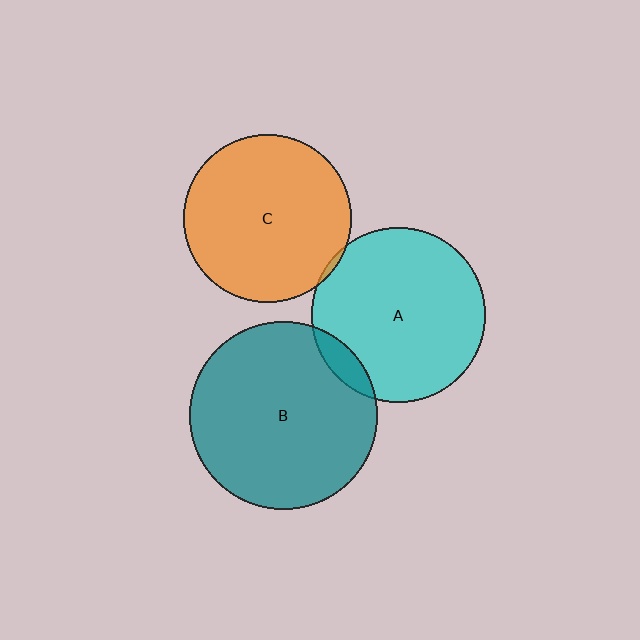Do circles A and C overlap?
Yes.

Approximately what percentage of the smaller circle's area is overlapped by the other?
Approximately 5%.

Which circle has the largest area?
Circle B (teal).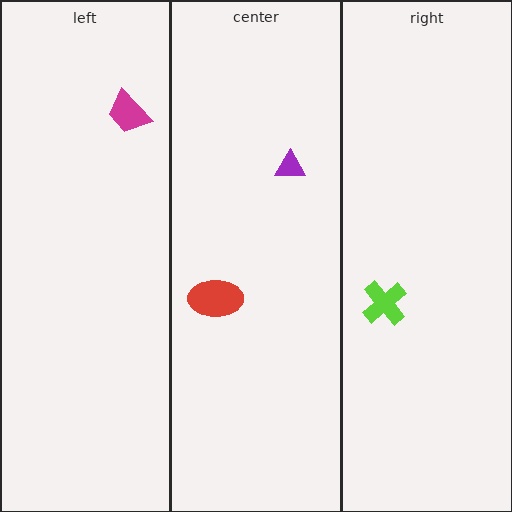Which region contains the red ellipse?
The center region.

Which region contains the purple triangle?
The center region.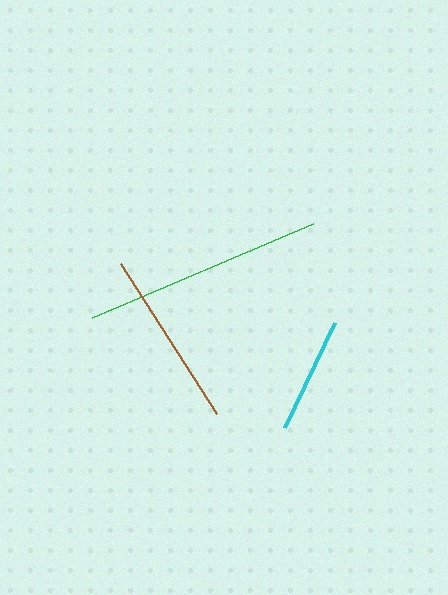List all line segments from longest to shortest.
From longest to shortest: green, brown, cyan.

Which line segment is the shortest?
The cyan line is the shortest at approximately 116 pixels.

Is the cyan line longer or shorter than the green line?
The green line is longer than the cyan line.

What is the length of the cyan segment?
The cyan segment is approximately 116 pixels long.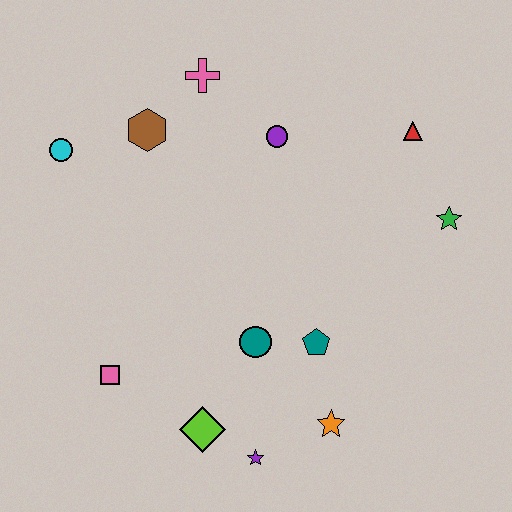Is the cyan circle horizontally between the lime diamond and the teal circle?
No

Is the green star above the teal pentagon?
Yes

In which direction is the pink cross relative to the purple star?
The pink cross is above the purple star.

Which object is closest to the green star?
The red triangle is closest to the green star.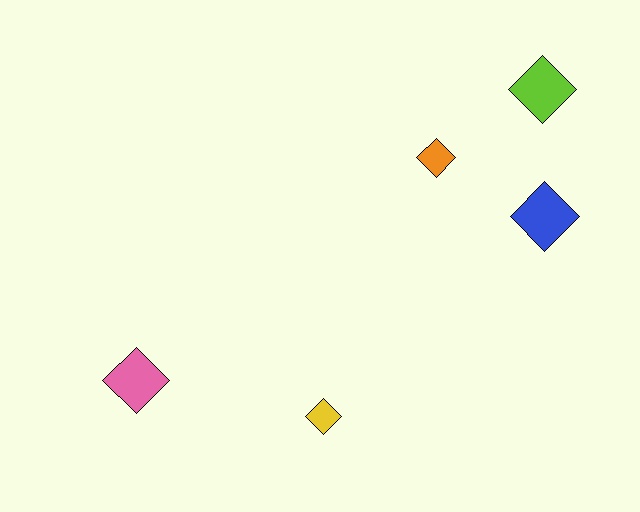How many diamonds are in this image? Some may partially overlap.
There are 5 diamonds.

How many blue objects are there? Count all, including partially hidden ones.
There is 1 blue object.